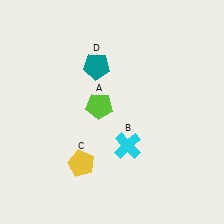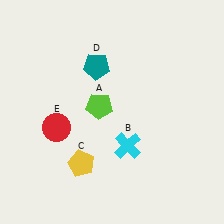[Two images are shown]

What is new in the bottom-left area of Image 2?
A red circle (E) was added in the bottom-left area of Image 2.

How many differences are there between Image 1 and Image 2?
There is 1 difference between the two images.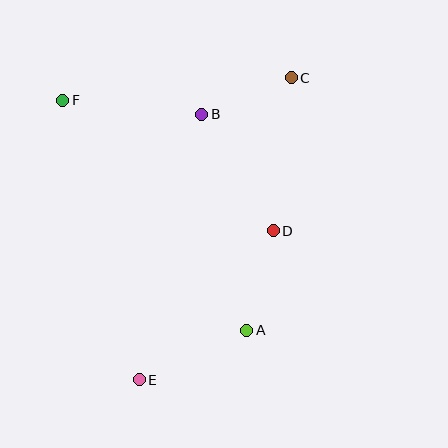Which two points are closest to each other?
Points B and C are closest to each other.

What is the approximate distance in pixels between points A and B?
The distance between A and B is approximately 221 pixels.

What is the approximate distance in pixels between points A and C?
The distance between A and C is approximately 257 pixels.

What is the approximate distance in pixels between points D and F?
The distance between D and F is approximately 248 pixels.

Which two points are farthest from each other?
Points C and E are farthest from each other.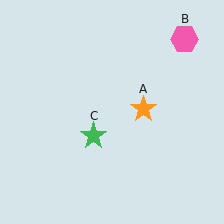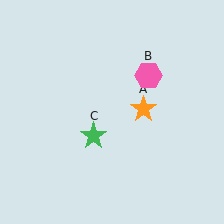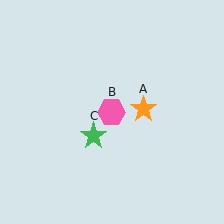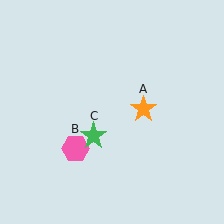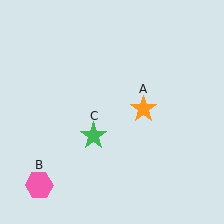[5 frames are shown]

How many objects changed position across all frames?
1 object changed position: pink hexagon (object B).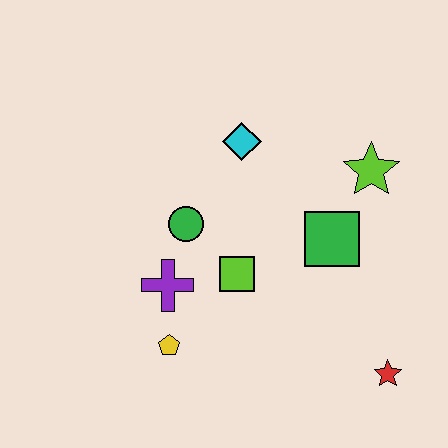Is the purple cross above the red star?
Yes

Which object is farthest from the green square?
The yellow pentagon is farthest from the green square.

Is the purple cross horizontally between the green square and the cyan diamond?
No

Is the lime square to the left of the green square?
Yes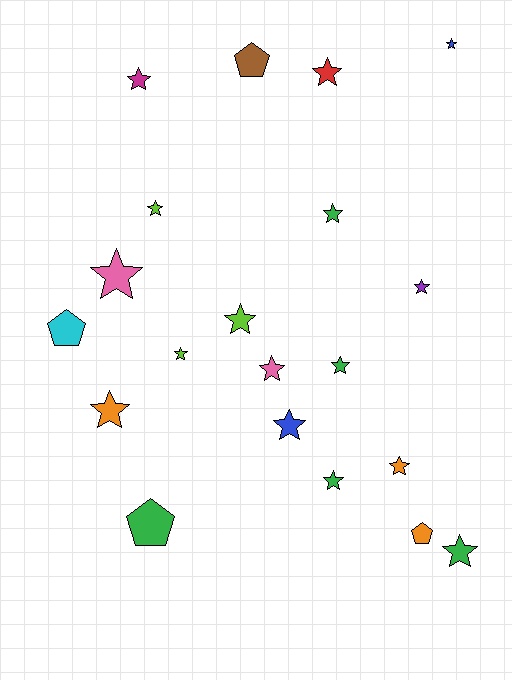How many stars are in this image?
There are 16 stars.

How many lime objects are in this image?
There are 3 lime objects.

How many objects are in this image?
There are 20 objects.